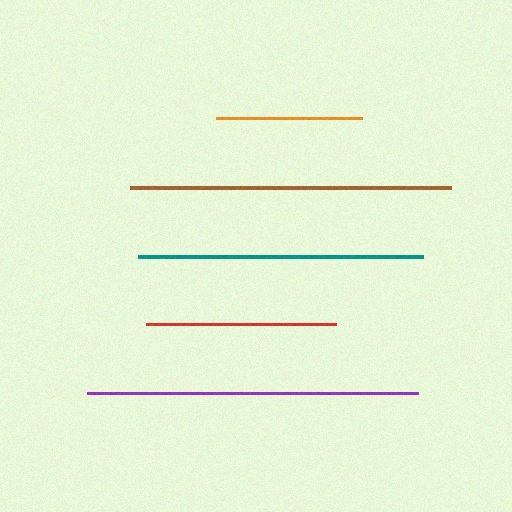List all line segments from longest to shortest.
From longest to shortest: purple, brown, teal, red, orange.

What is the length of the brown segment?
The brown segment is approximately 321 pixels long.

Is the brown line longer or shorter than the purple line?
The purple line is longer than the brown line.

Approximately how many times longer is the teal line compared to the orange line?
The teal line is approximately 2.0 times the length of the orange line.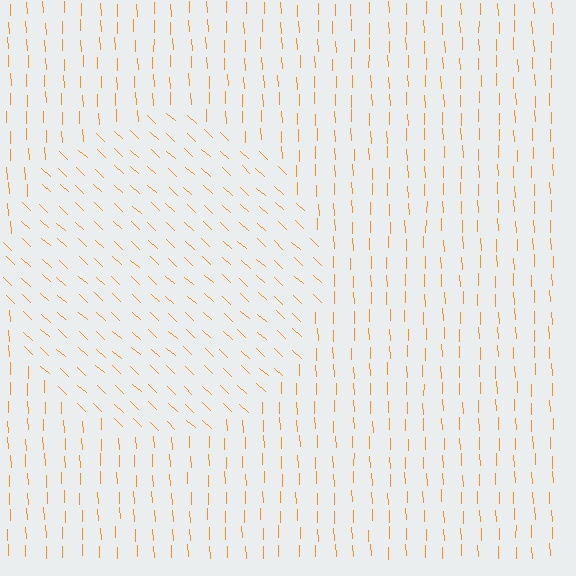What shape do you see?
I see a circle.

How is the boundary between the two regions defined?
The boundary is defined purely by a change in line orientation (approximately 45 degrees difference). All lines are the same color and thickness.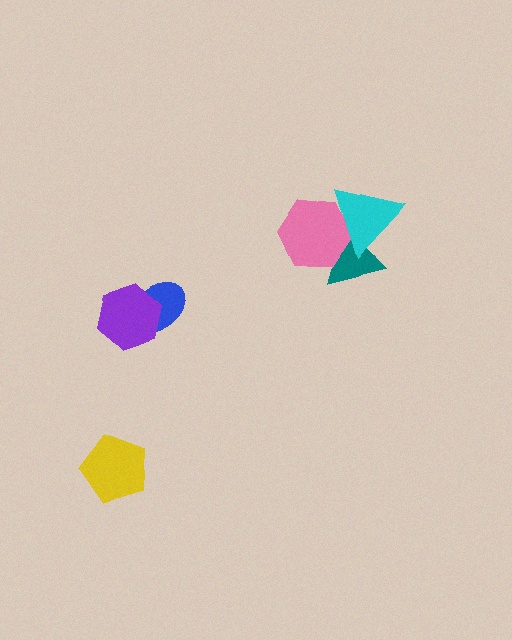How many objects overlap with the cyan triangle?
2 objects overlap with the cyan triangle.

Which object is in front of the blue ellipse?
The purple hexagon is in front of the blue ellipse.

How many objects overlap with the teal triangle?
2 objects overlap with the teal triangle.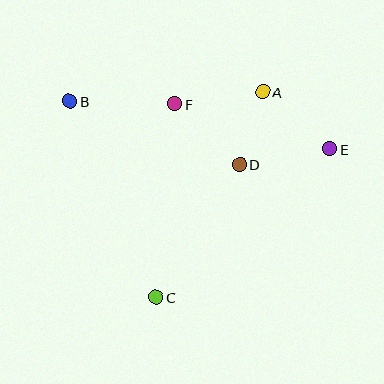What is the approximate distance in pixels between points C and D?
The distance between C and D is approximately 157 pixels.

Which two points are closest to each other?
Points A and D are closest to each other.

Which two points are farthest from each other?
Points B and E are farthest from each other.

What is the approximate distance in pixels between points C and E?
The distance between C and E is approximately 229 pixels.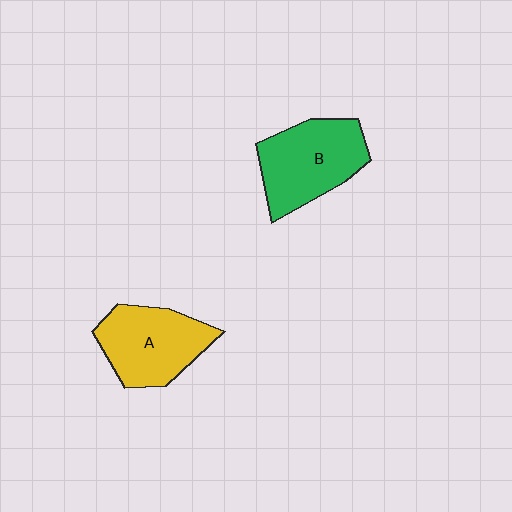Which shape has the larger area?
Shape B (green).